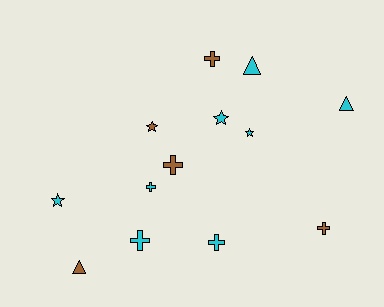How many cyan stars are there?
There are 3 cyan stars.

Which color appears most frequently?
Cyan, with 8 objects.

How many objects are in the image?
There are 13 objects.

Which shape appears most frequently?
Cross, with 6 objects.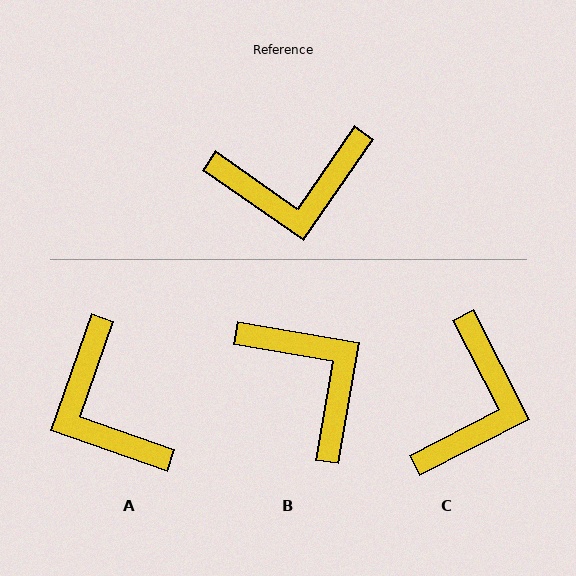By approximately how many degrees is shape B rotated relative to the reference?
Approximately 115 degrees counter-clockwise.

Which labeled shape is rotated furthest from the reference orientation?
B, about 115 degrees away.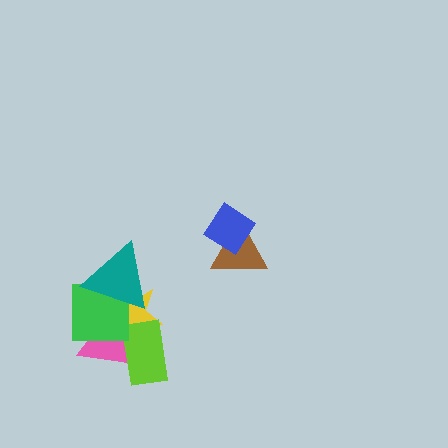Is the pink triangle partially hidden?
Yes, it is partially covered by another shape.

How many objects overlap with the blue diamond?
1 object overlaps with the blue diamond.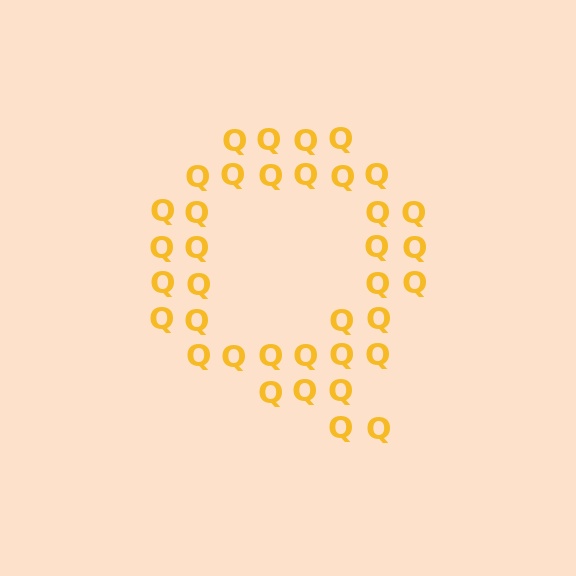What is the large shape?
The large shape is the letter Q.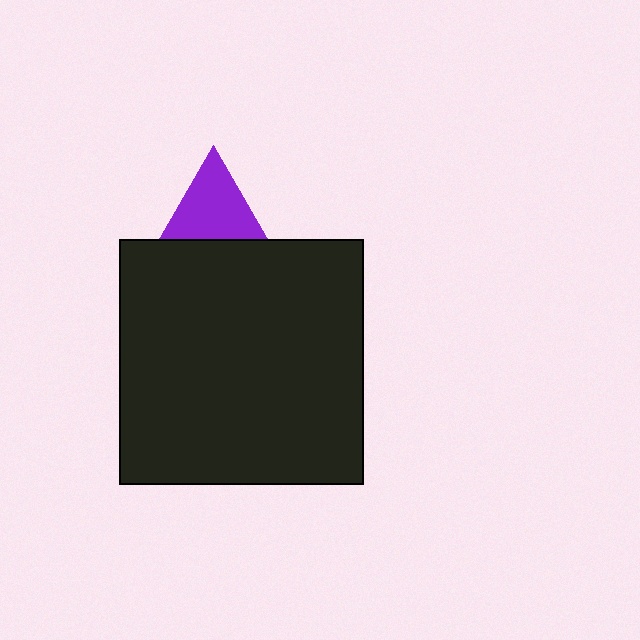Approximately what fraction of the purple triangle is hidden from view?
Roughly 36% of the purple triangle is hidden behind the black square.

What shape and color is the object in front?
The object in front is a black square.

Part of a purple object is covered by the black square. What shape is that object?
It is a triangle.